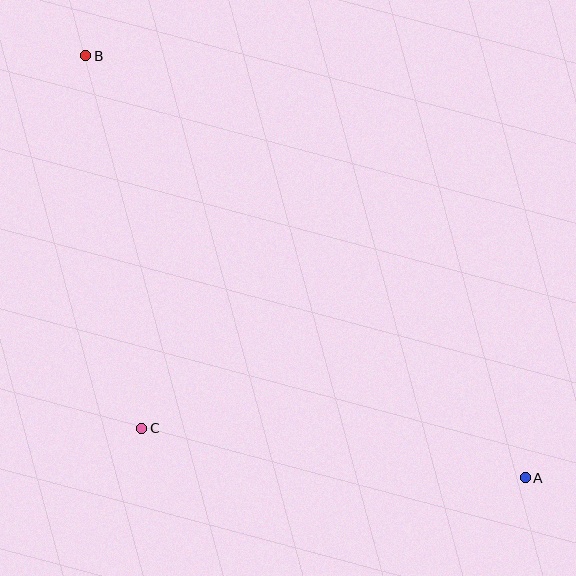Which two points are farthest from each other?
Points A and B are farthest from each other.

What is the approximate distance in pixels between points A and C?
The distance between A and C is approximately 387 pixels.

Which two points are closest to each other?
Points B and C are closest to each other.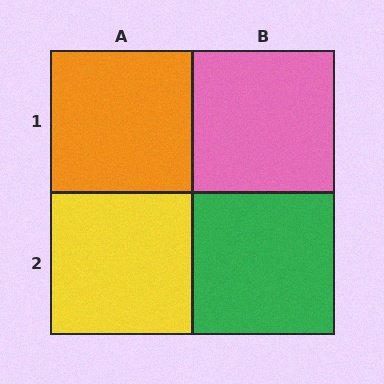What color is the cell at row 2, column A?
Yellow.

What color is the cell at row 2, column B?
Green.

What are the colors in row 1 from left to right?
Orange, pink.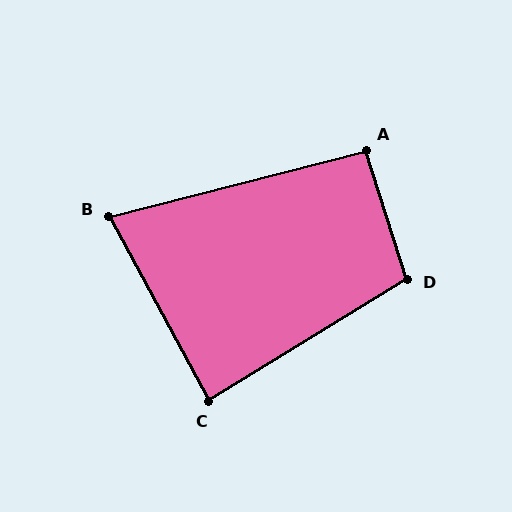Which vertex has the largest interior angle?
D, at approximately 104 degrees.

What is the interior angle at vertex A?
Approximately 93 degrees (approximately right).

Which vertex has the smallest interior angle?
B, at approximately 76 degrees.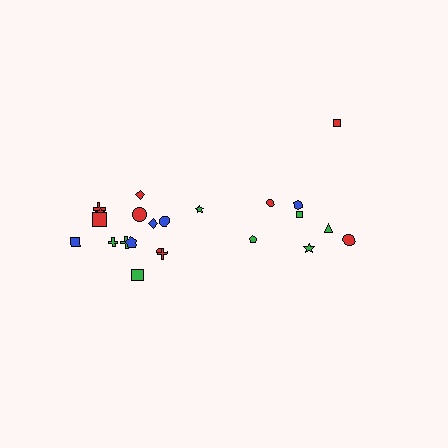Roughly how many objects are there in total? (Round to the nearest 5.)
Roughly 25 objects in total.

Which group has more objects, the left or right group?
The left group.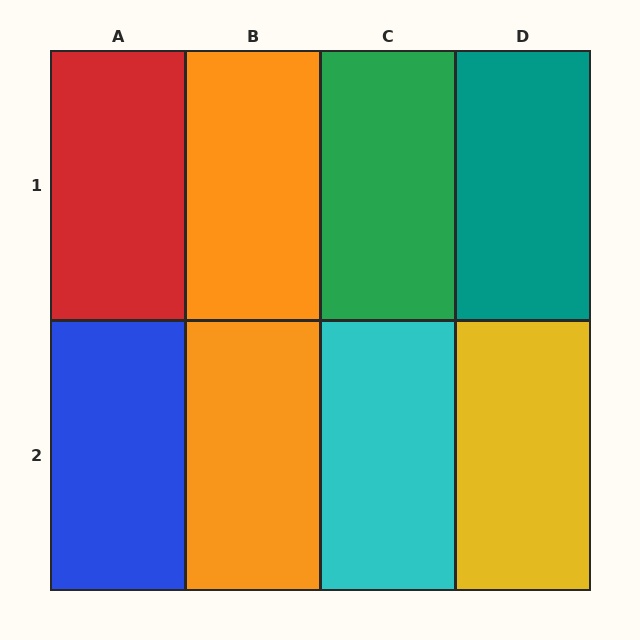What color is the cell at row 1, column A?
Red.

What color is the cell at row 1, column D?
Teal.